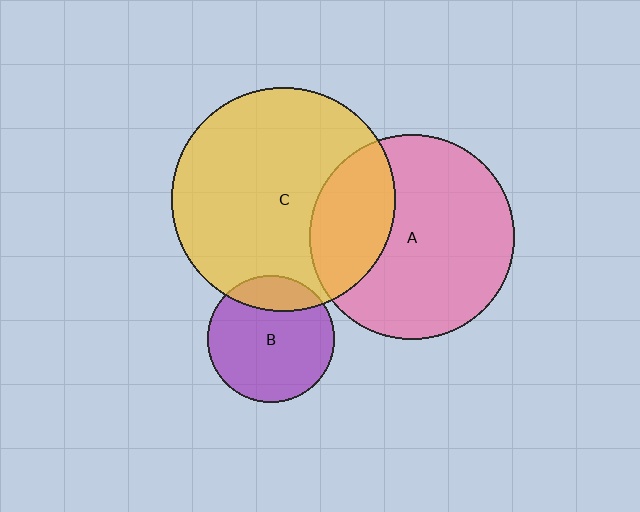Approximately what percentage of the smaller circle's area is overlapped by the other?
Approximately 20%.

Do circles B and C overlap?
Yes.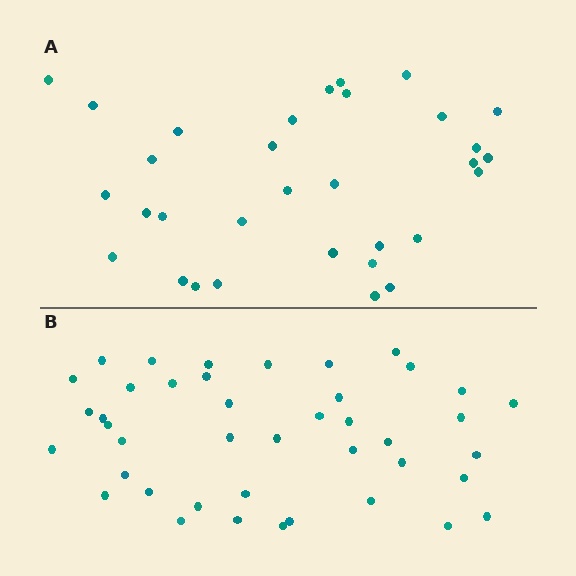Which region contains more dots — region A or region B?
Region B (the bottom region) has more dots.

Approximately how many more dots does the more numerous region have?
Region B has roughly 10 or so more dots than region A.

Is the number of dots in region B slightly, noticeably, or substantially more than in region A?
Region B has noticeably more, but not dramatically so. The ratio is roughly 1.3 to 1.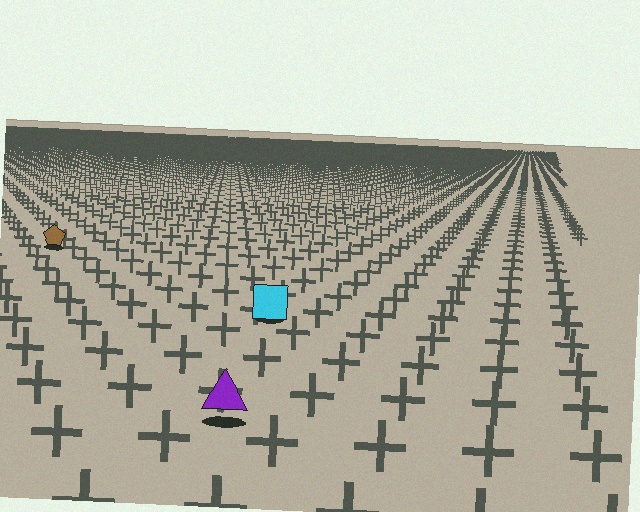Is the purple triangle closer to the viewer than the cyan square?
Yes. The purple triangle is closer — you can tell from the texture gradient: the ground texture is coarser near it.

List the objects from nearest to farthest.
From nearest to farthest: the purple triangle, the cyan square, the brown pentagon.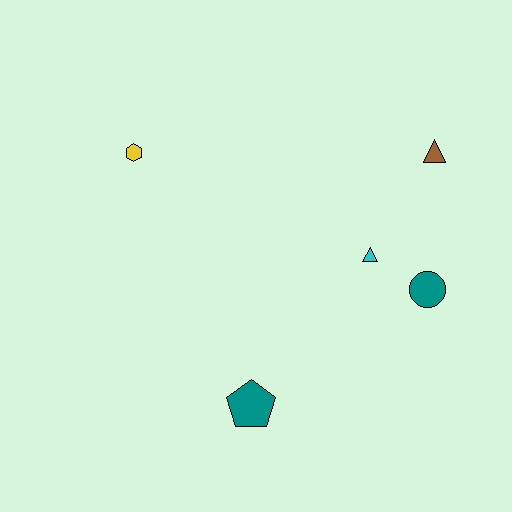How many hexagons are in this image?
There is 1 hexagon.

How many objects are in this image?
There are 5 objects.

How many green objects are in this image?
There are no green objects.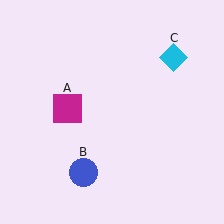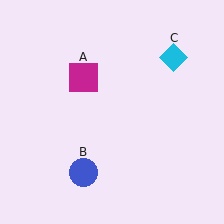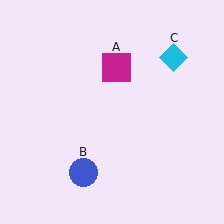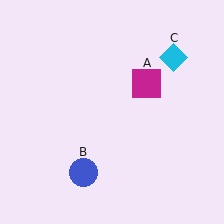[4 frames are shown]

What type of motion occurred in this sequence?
The magenta square (object A) rotated clockwise around the center of the scene.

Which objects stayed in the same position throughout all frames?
Blue circle (object B) and cyan diamond (object C) remained stationary.